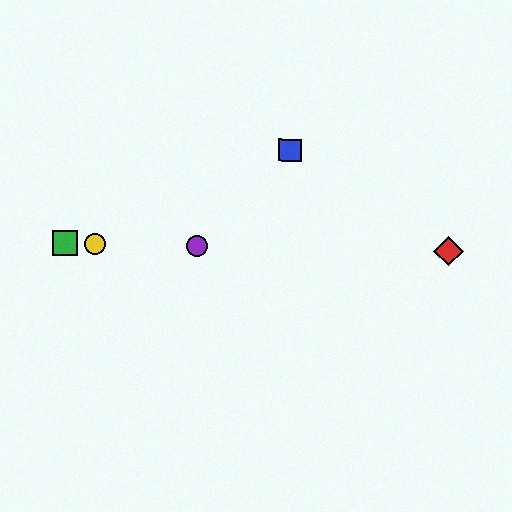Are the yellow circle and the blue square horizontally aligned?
No, the yellow circle is at y≈244 and the blue square is at y≈150.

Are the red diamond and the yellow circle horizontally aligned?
Yes, both are at y≈251.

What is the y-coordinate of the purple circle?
The purple circle is at y≈246.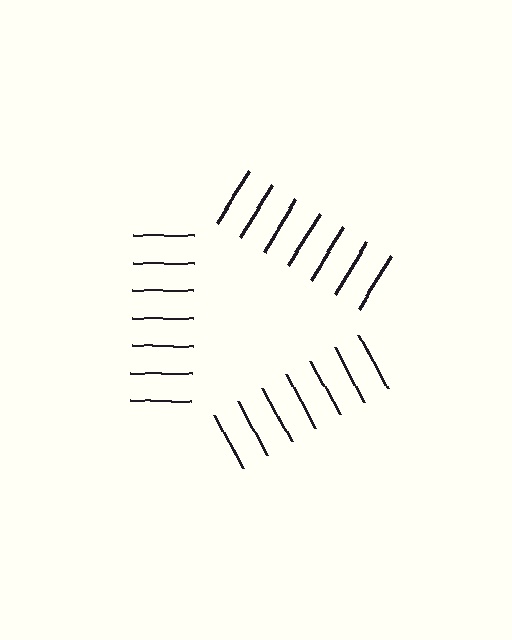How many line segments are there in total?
21 — 7 along each of the 3 edges.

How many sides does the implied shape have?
3 sides — the line-ends trace a triangle.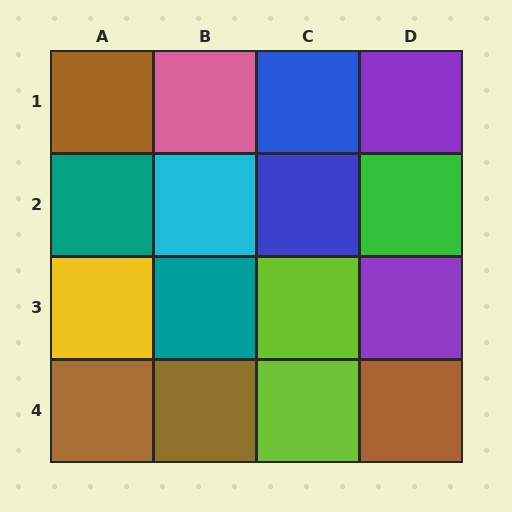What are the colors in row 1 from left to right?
Brown, pink, blue, purple.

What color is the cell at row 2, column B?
Cyan.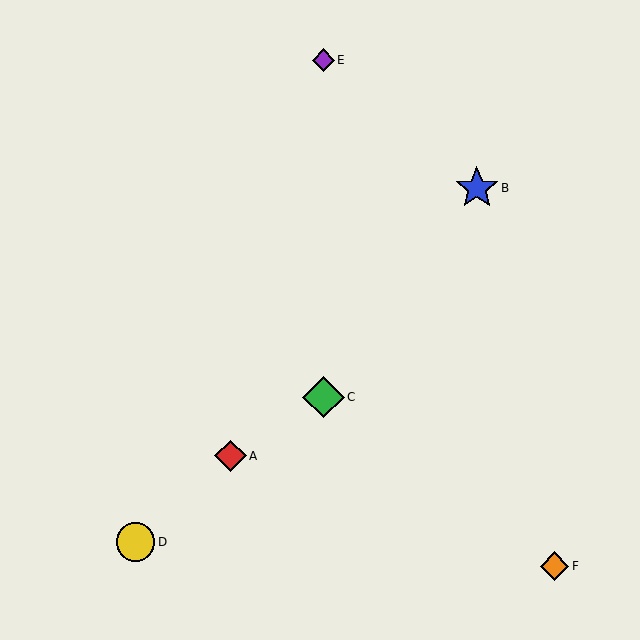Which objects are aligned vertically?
Objects C, E are aligned vertically.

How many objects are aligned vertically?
2 objects (C, E) are aligned vertically.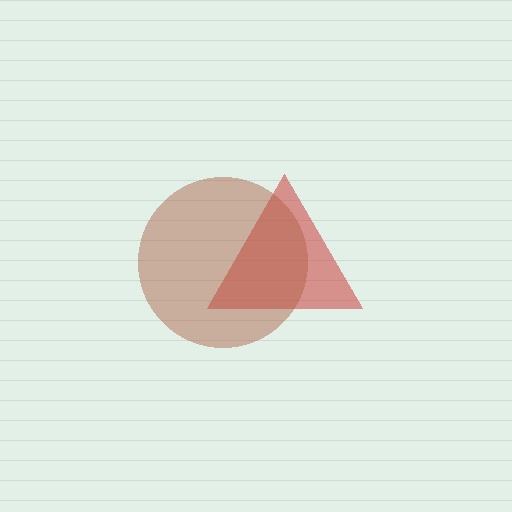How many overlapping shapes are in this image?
There are 2 overlapping shapes in the image.